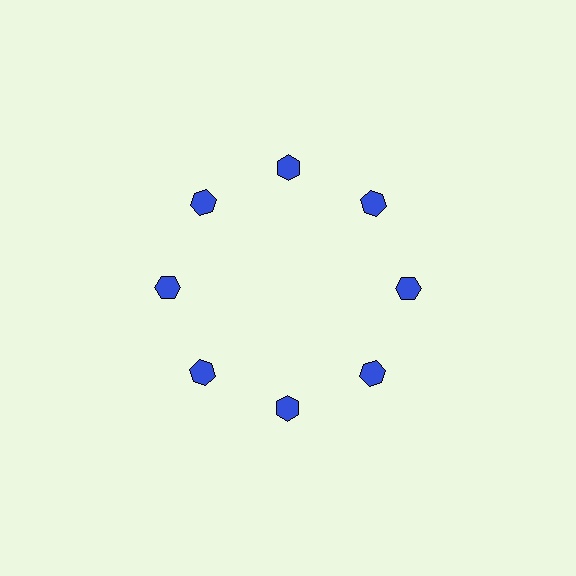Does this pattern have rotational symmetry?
Yes, this pattern has 8-fold rotational symmetry. It looks the same after rotating 45 degrees around the center.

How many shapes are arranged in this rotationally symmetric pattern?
There are 8 shapes, arranged in 8 groups of 1.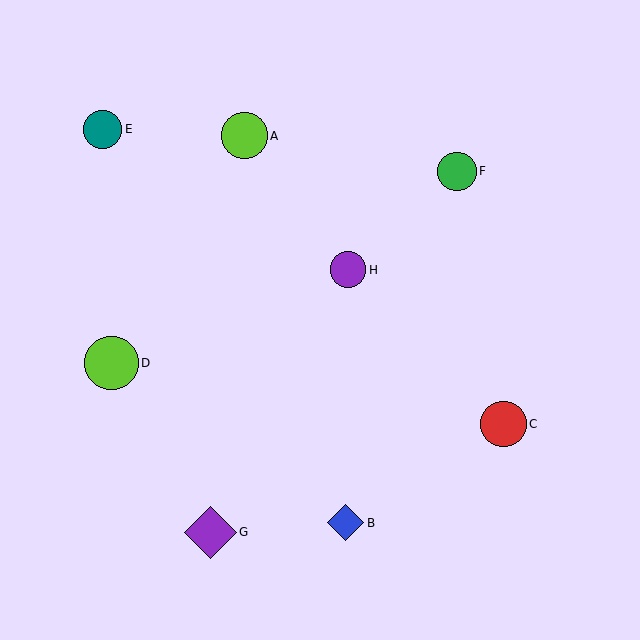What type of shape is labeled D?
Shape D is a lime circle.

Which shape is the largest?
The lime circle (labeled D) is the largest.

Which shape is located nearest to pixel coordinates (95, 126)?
The teal circle (labeled E) at (103, 129) is nearest to that location.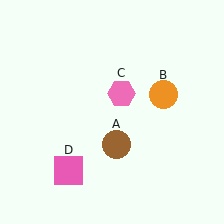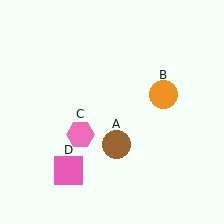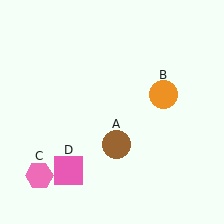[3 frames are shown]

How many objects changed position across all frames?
1 object changed position: pink hexagon (object C).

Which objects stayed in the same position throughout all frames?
Brown circle (object A) and orange circle (object B) and pink square (object D) remained stationary.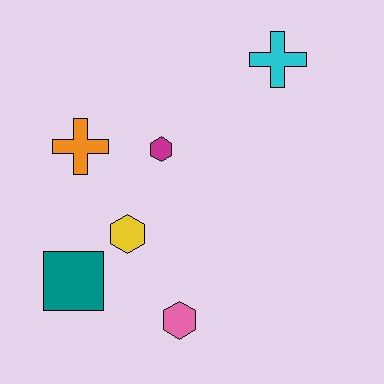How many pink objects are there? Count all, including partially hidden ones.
There is 1 pink object.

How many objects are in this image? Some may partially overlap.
There are 6 objects.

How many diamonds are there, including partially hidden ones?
There are no diamonds.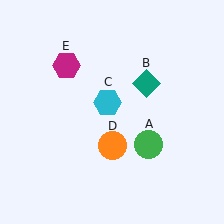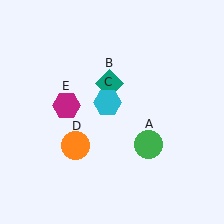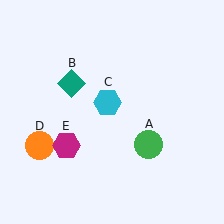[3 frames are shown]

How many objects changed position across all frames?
3 objects changed position: teal diamond (object B), orange circle (object D), magenta hexagon (object E).